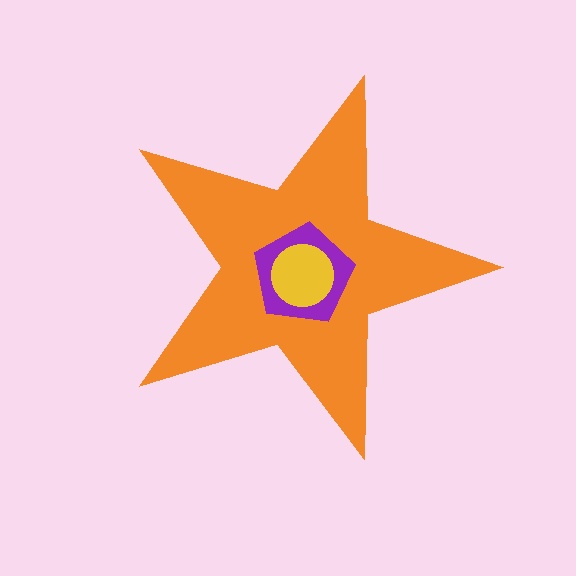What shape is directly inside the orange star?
The purple pentagon.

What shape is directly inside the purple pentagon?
The yellow circle.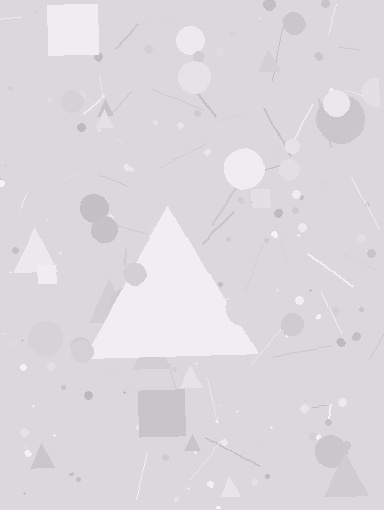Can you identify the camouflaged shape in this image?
The camouflaged shape is a triangle.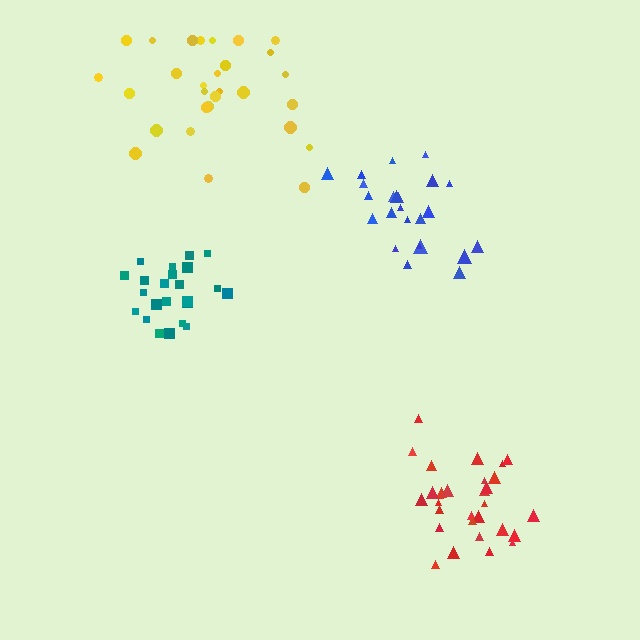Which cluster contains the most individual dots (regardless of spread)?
Red (31).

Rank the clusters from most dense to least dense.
teal, red, blue, yellow.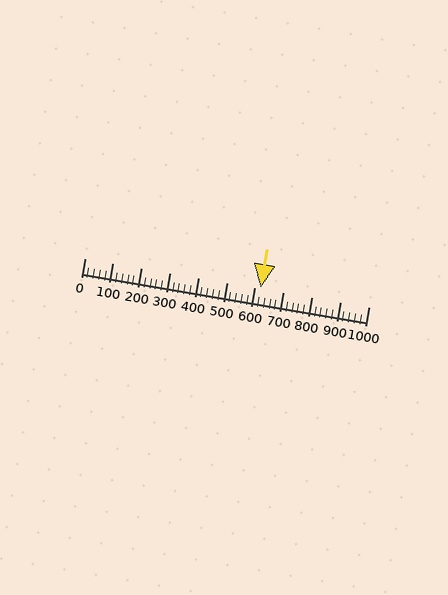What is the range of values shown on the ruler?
The ruler shows values from 0 to 1000.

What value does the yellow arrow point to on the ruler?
The yellow arrow points to approximately 620.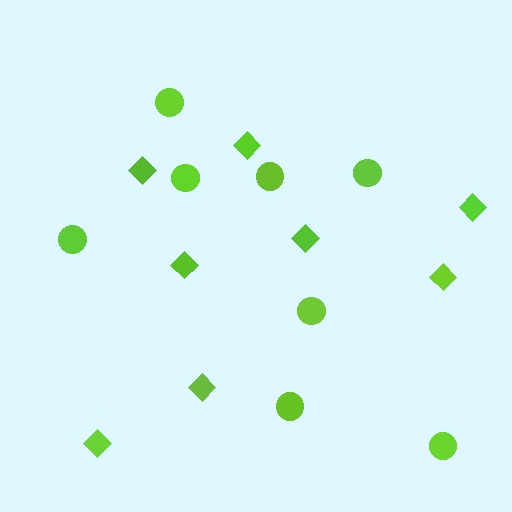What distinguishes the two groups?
There are 2 groups: one group of circles (8) and one group of diamonds (8).